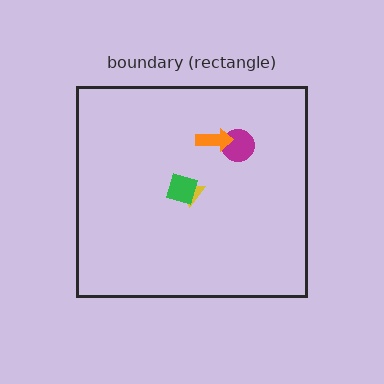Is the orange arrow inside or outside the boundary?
Inside.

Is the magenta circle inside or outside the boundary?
Inside.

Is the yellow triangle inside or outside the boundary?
Inside.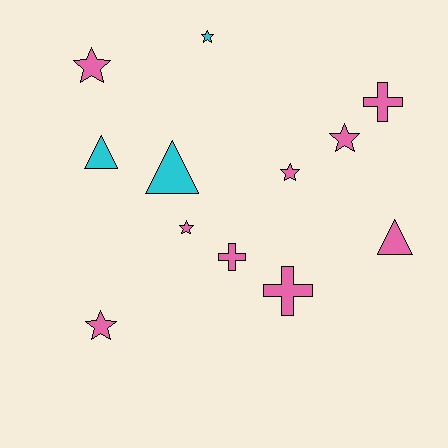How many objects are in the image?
There are 12 objects.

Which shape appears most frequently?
Star, with 6 objects.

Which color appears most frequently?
Pink, with 9 objects.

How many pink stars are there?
There are 5 pink stars.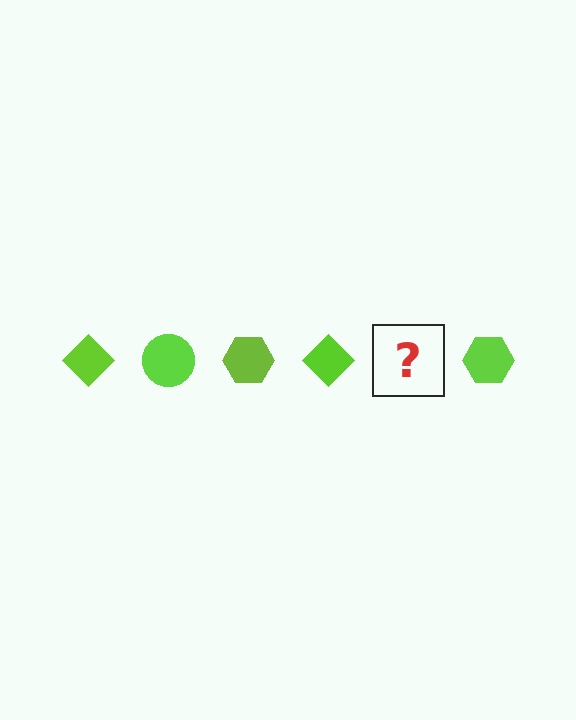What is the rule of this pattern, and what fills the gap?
The rule is that the pattern cycles through diamond, circle, hexagon shapes in lime. The gap should be filled with a lime circle.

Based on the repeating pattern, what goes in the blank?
The blank should be a lime circle.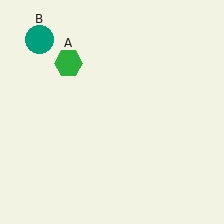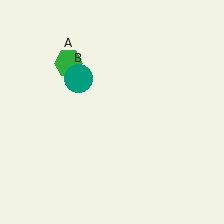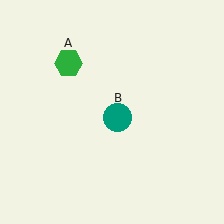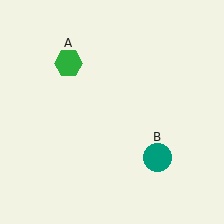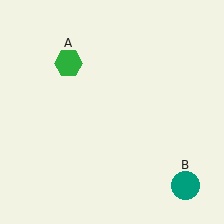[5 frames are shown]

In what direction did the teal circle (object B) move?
The teal circle (object B) moved down and to the right.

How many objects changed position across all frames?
1 object changed position: teal circle (object B).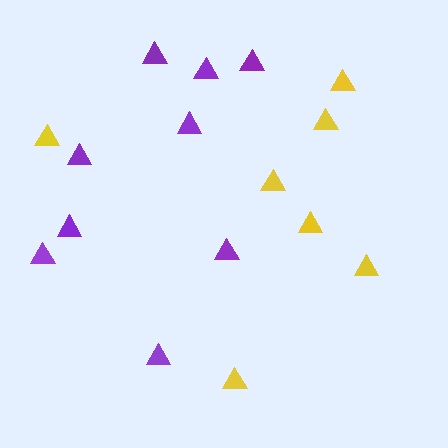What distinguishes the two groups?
There are 2 groups: one group of yellow triangles (7) and one group of purple triangles (9).